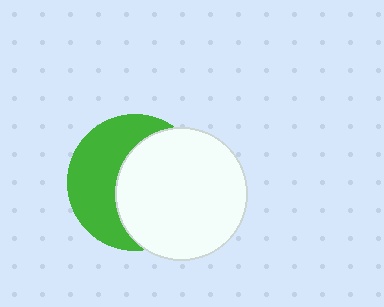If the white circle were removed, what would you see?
You would see the complete green circle.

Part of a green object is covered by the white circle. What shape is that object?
It is a circle.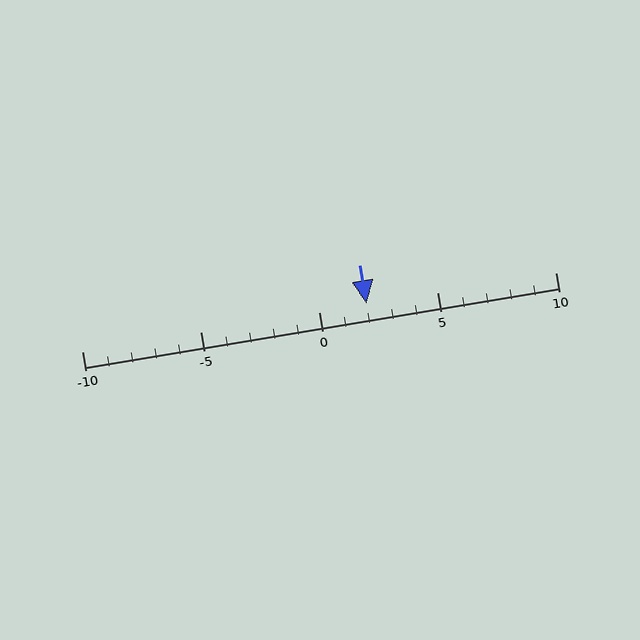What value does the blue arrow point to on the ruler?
The blue arrow points to approximately 2.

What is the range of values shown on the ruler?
The ruler shows values from -10 to 10.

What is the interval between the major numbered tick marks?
The major tick marks are spaced 5 units apart.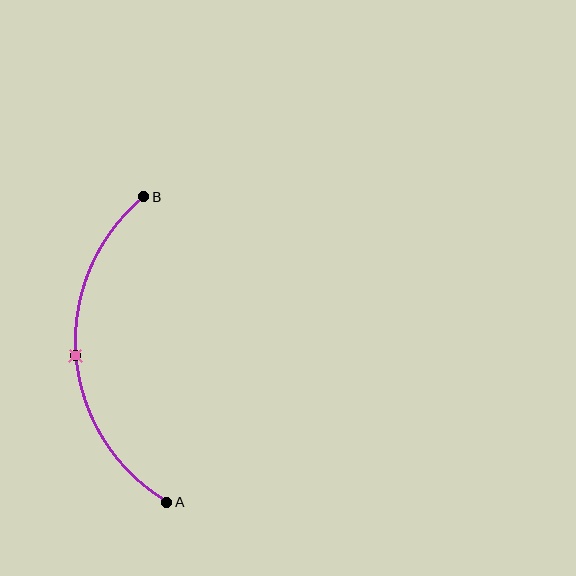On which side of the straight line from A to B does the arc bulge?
The arc bulges to the left of the straight line connecting A and B.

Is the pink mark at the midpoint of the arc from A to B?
Yes. The pink mark lies on the arc at equal arc-length from both A and B — it is the arc midpoint.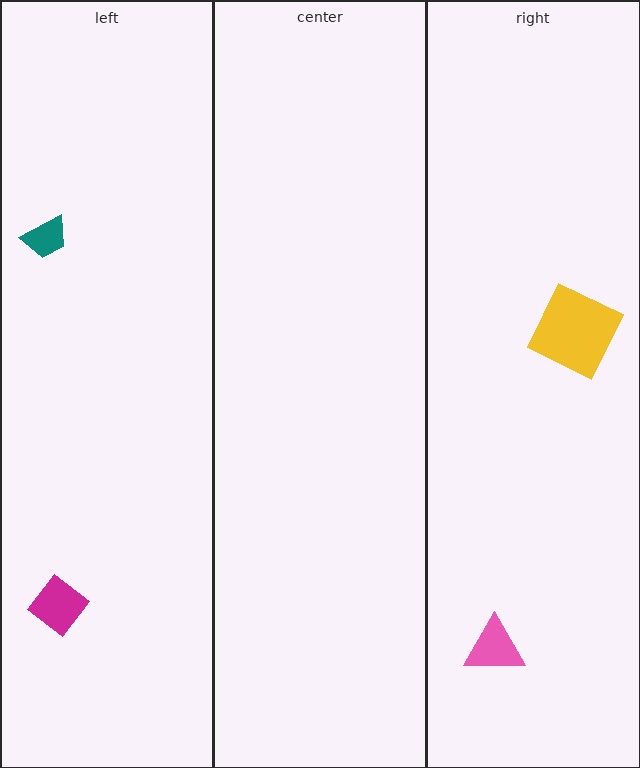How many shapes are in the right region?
2.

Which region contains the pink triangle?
The right region.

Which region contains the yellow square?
The right region.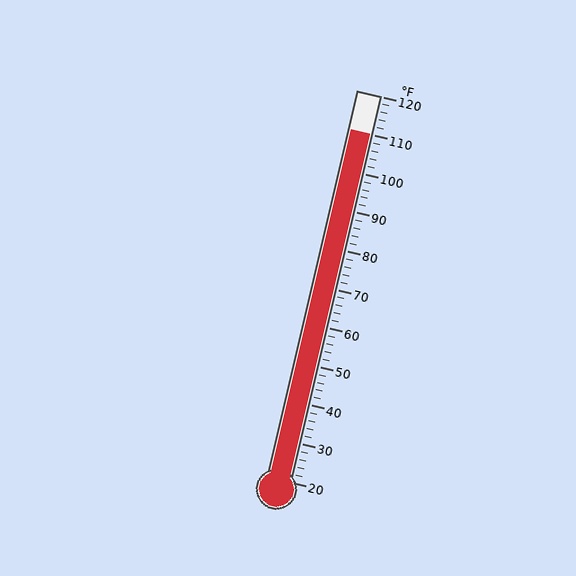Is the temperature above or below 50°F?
The temperature is above 50°F.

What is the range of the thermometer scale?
The thermometer scale ranges from 20°F to 120°F.